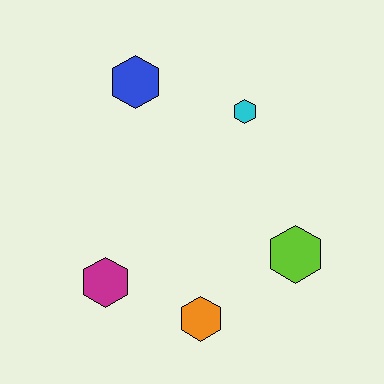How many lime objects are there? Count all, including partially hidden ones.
There is 1 lime object.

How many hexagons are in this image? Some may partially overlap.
There are 5 hexagons.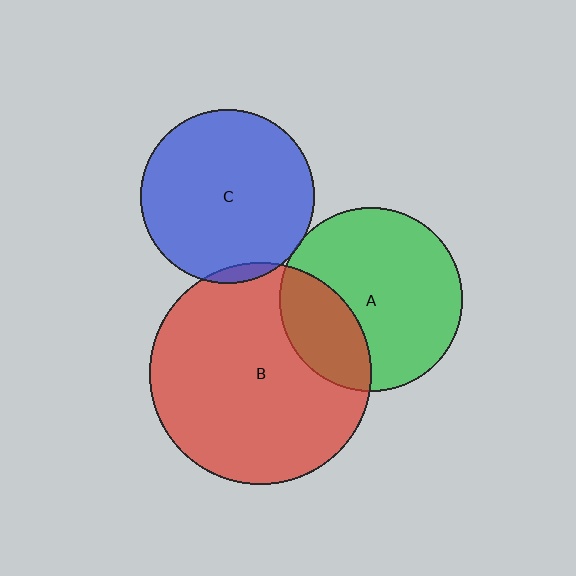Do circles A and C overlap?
Yes.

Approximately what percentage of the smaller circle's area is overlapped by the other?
Approximately 5%.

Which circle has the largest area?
Circle B (red).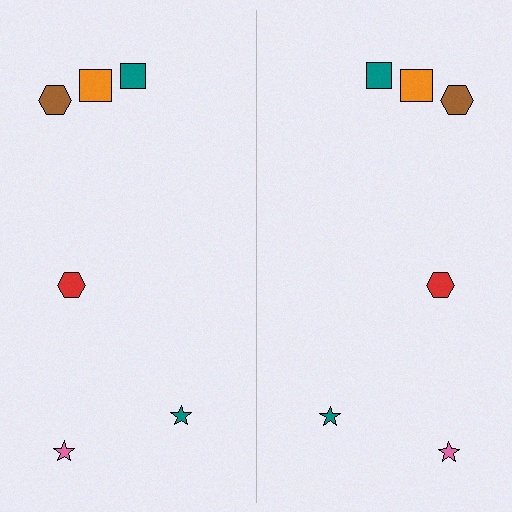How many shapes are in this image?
There are 12 shapes in this image.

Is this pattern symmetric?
Yes, this pattern has bilateral (reflection) symmetry.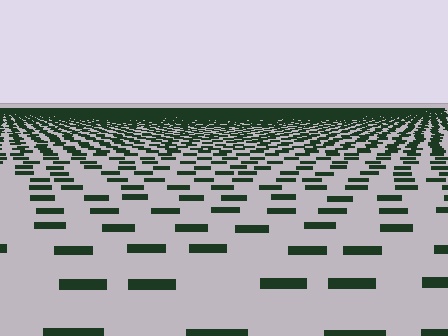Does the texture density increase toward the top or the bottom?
Density increases toward the top.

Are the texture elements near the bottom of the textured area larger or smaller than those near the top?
Larger. Near the bottom, elements are closer to the viewer and appear at a bigger on-screen size.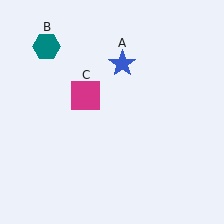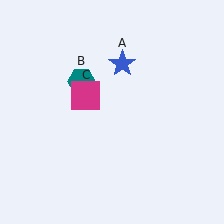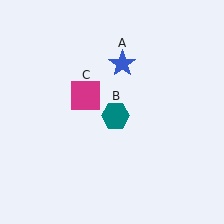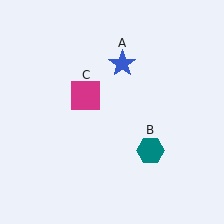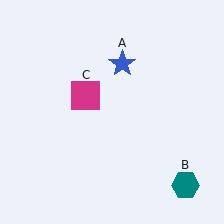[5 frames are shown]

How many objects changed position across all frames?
1 object changed position: teal hexagon (object B).